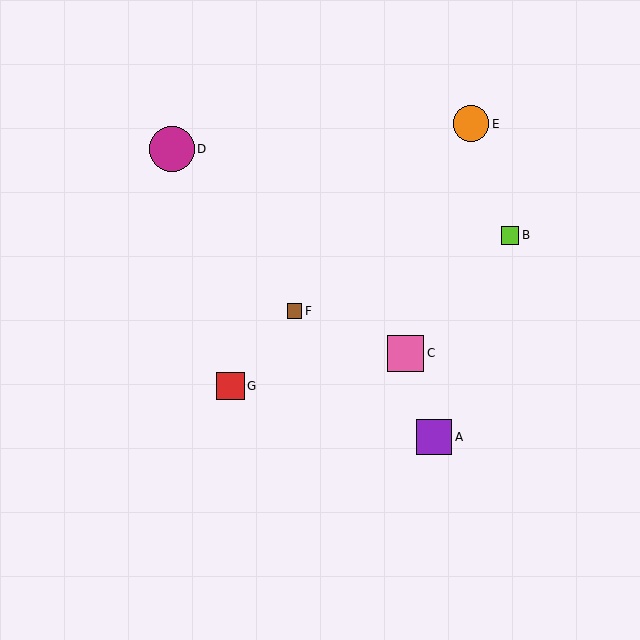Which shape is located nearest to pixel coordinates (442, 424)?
The purple square (labeled A) at (434, 437) is nearest to that location.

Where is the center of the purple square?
The center of the purple square is at (434, 437).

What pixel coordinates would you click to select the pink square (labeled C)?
Click at (406, 353) to select the pink square C.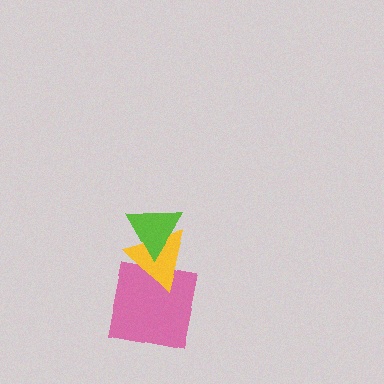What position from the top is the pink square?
The pink square is 3rd from the top.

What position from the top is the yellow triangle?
The yellow triangle is 2nd from the top.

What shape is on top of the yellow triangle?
The lime triangle is on top of the yellow triangle.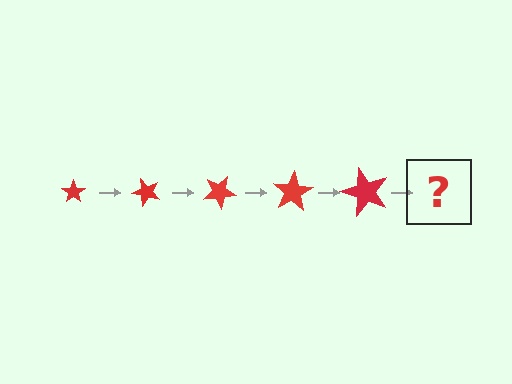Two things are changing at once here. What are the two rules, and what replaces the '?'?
The two rules are that the star grows larger each step and it rotates 50 degrees each step. The '?' should be a star, larger than the previous one and rotated 250 degrees from the start.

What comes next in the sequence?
The next element should be a star, larger than the previous one and rotated 250 degrees from the start.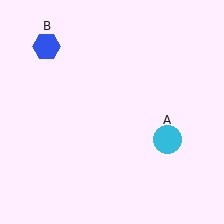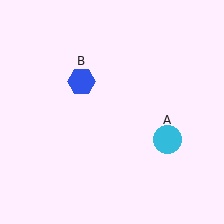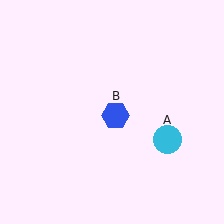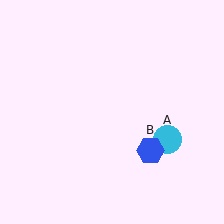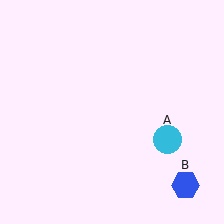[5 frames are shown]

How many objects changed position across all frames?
1 object changed position: blue hexagon (object B).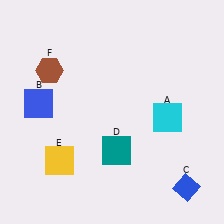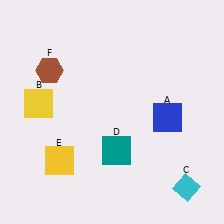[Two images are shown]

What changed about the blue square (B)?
In Image 1, B is blue. In Image 2, it changed to yellow.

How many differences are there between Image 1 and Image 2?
There are 3 differences between the two images.